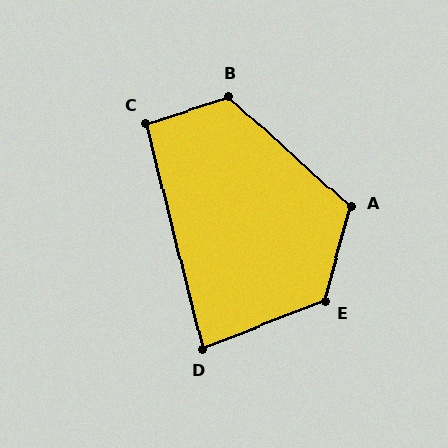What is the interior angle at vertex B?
Approximately 120 degrees (obtuse).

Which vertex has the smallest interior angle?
D, at approximately 83 degrees.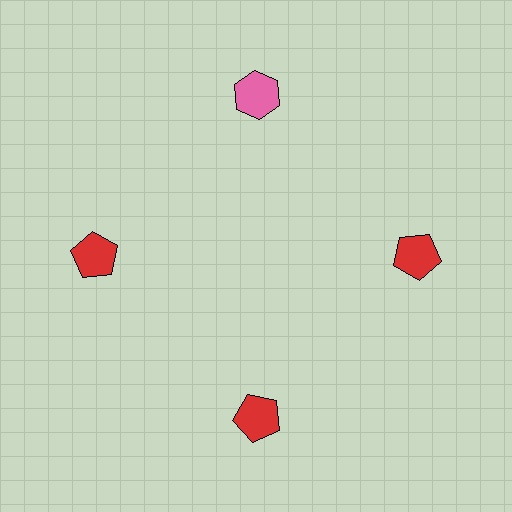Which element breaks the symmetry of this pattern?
The pink hexagon at roughly the 12 o'clock position breaks the symmetry. All other shapes are red pentagons.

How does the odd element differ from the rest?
It differs in both color (pink instead of red) and shape (hexagon instead of pentagon).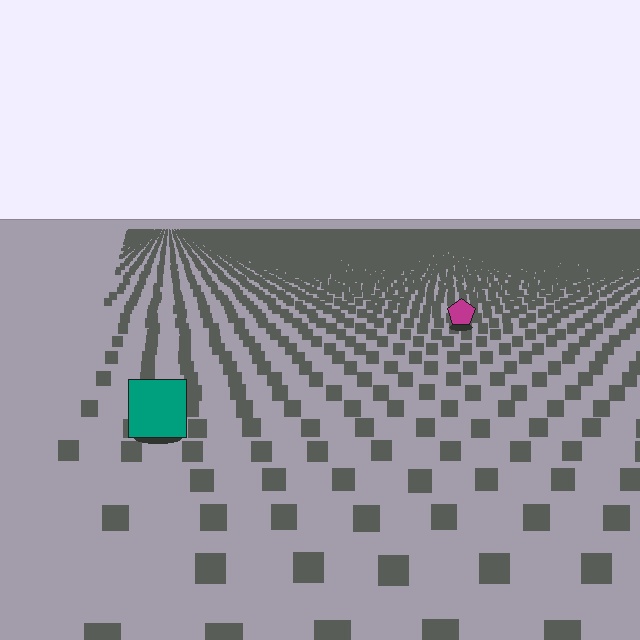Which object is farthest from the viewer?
The magenta pentagon is farthest from the viewer. It appears smaller and the ground texture around it is denser.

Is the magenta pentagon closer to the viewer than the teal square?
No. The teal square is closer — you can tell from the texture gradient: the ground texture is coarser near it.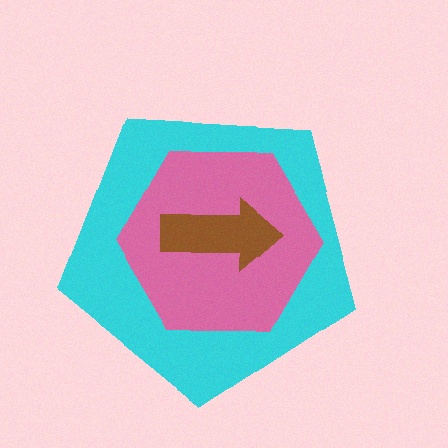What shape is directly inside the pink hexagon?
The brown arrow.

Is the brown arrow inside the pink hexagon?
Yes.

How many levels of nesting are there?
3.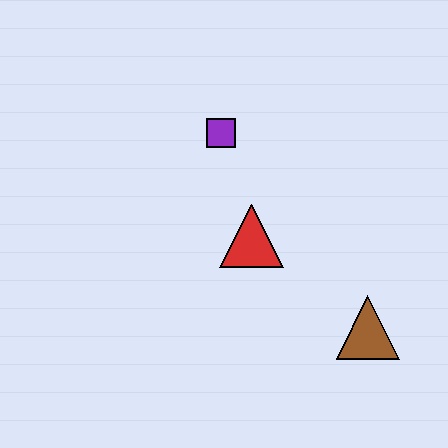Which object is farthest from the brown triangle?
The purple square is farthest from the brown triangle.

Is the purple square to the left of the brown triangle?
Yes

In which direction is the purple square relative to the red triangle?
The purple square is above the red triangle.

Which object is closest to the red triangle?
The purple square is closest to the red triangle.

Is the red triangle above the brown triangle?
Yes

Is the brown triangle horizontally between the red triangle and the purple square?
No